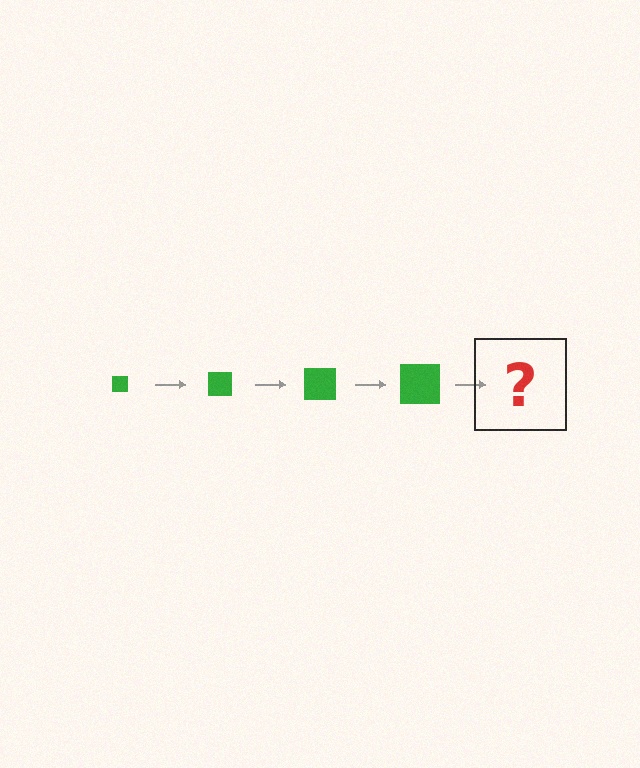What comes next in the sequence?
The next element should be a green square, larger than the previous one.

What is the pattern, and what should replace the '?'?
The pattern is that the square gets progressively larger each step. The '?' should be a green square, larger than the previous one.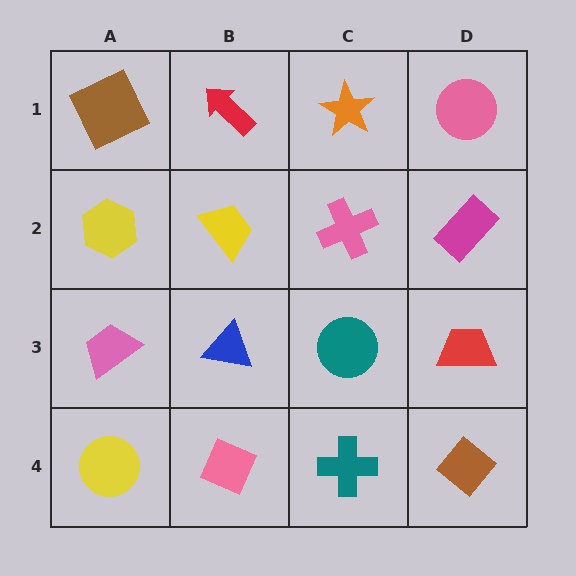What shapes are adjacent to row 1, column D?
A magenta rectangle (row 2, column D), an orange star (row 1, column C).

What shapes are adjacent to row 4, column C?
A teal circle (row 3, column C), a pink diamond (row 4, column B), a brown diamond (row 4, column D).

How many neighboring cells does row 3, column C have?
4.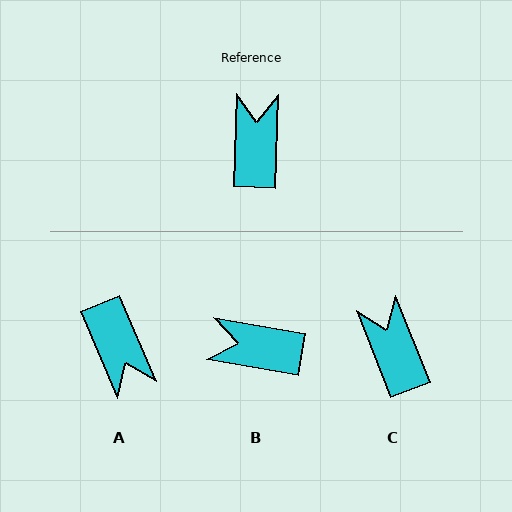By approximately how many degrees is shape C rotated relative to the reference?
Approximately 24 degrees counter-clockwise.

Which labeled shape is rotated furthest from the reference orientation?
A, about 155 degrees away.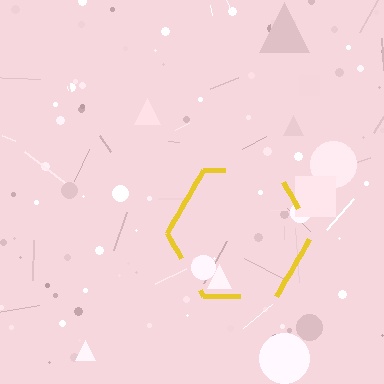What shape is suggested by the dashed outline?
The dashed outline suggests a hexagon.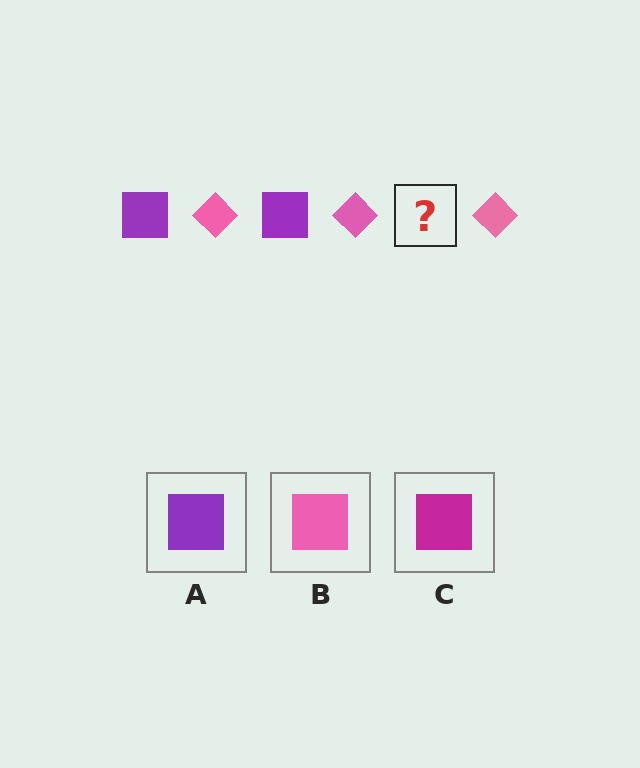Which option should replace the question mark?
Option A.